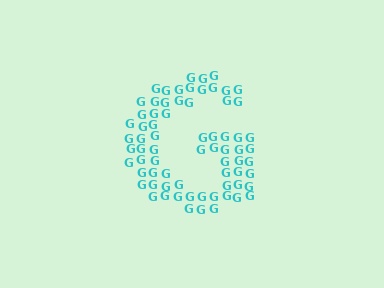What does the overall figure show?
The overall figure shows the letter G.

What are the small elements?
The small elements are letter G's.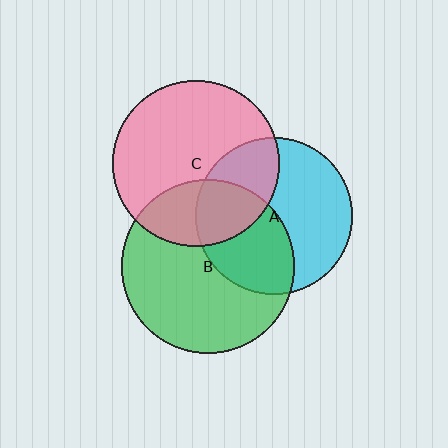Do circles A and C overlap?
Yes.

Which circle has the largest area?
Circle B (green).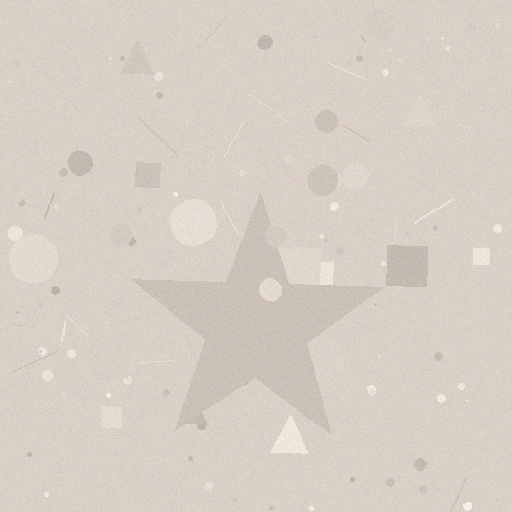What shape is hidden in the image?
A star is hidden in the image.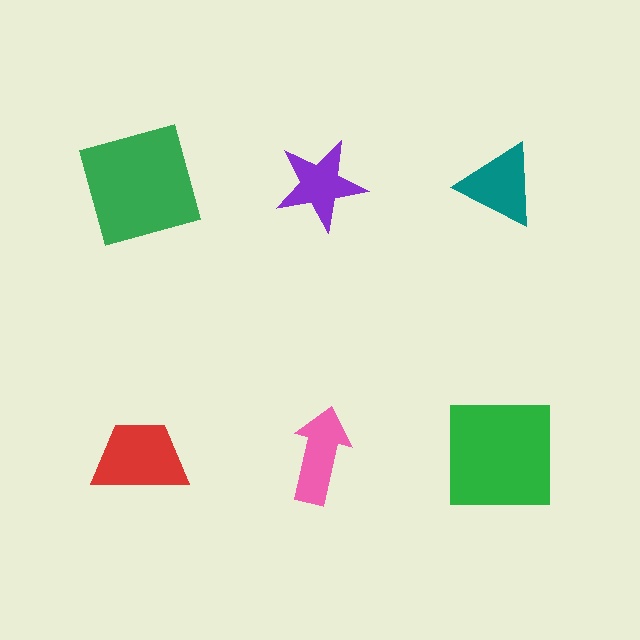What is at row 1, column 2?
A purple star.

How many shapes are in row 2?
3 shapes.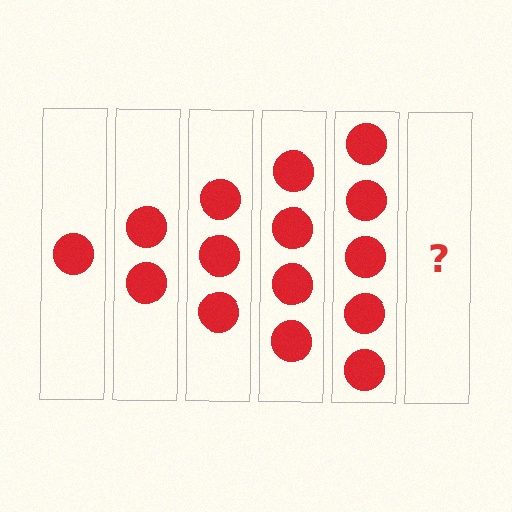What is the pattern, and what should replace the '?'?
The pattern is that each step adds one more circle. The '?' should be 6 circles.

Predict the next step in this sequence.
The next step is 6 circles.